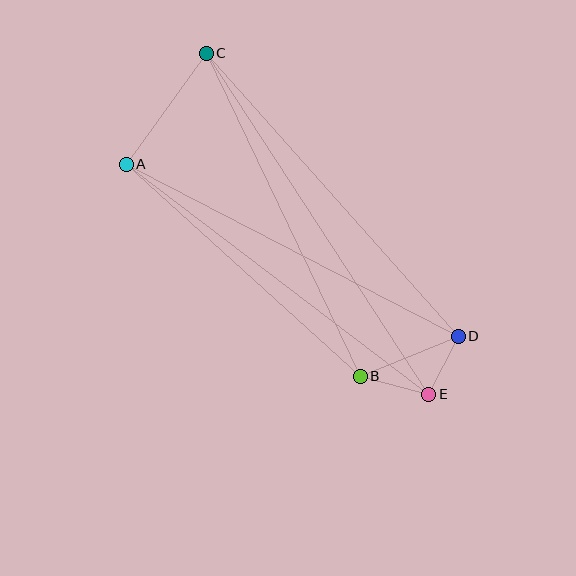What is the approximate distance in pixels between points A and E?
The distance between A and E is approximately 380 pixels.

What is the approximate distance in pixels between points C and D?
The distance between C and D is approximately 379 pixels.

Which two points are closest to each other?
Points D and E are closest to each other.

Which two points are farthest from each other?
Points C and E are farthest from each other.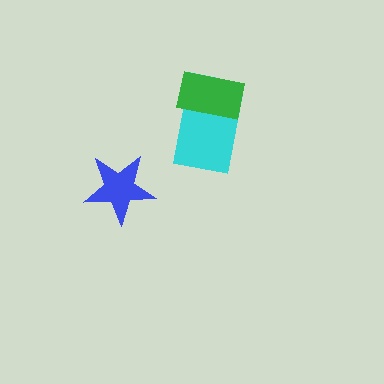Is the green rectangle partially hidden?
No, no other shape covers it.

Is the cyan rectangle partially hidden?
Yes, it is partially covered by another shape.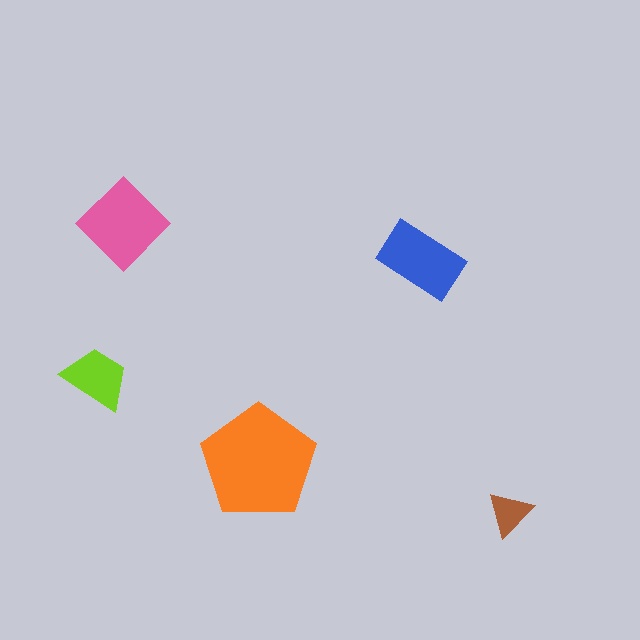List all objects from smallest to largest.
The brown triangle, the lime trapezoid, the blue rectangle, the pink diamond, the orange pentagon.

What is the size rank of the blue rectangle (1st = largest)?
3rd.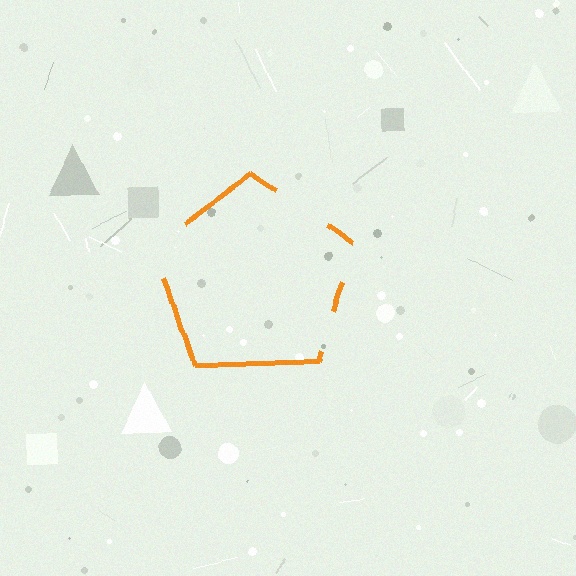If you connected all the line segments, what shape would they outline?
They would outline a pentagon.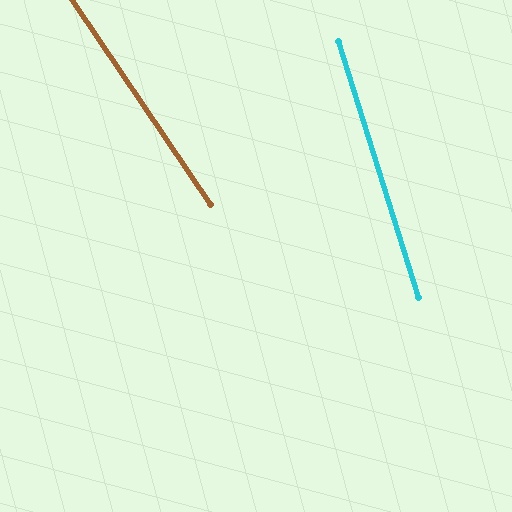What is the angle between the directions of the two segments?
Approximately 17 degrees.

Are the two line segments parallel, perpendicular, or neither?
Neither parallel nor perpendicular — they differ by about 17°.